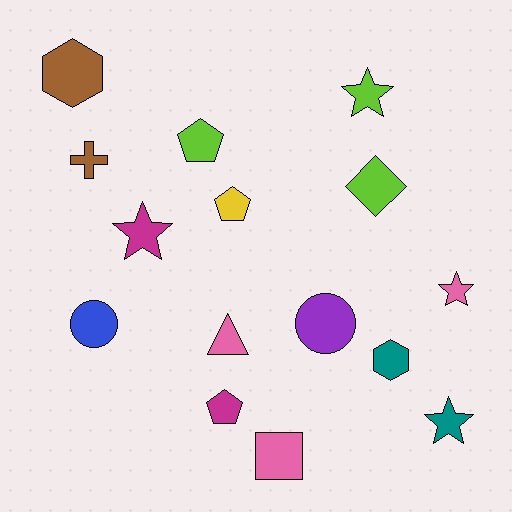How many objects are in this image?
There are 15 objects.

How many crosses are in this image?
There is 1 cross.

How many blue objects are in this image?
There is 1 blue object.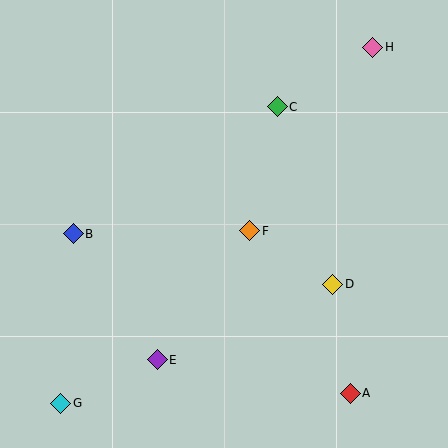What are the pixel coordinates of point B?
Point B is at (73, 234).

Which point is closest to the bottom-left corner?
Point G is closest to the bottom-left corner.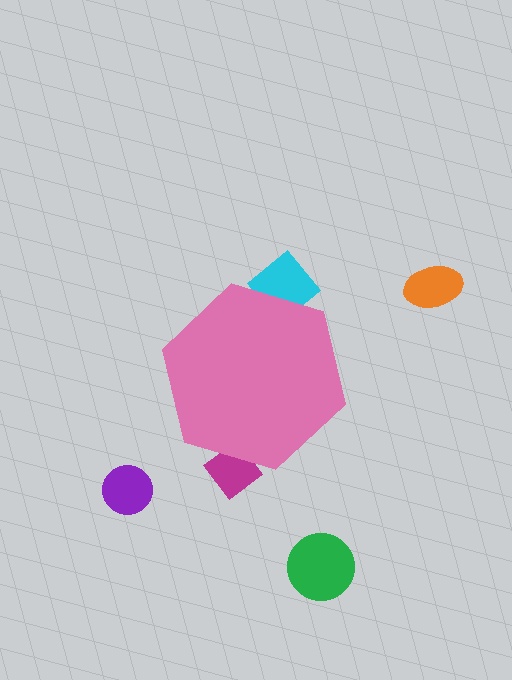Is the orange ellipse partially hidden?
No, the orange ellipse is fully visible.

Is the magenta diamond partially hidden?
Yes, the magenta diamond is partially hidden behind the pink hexagon.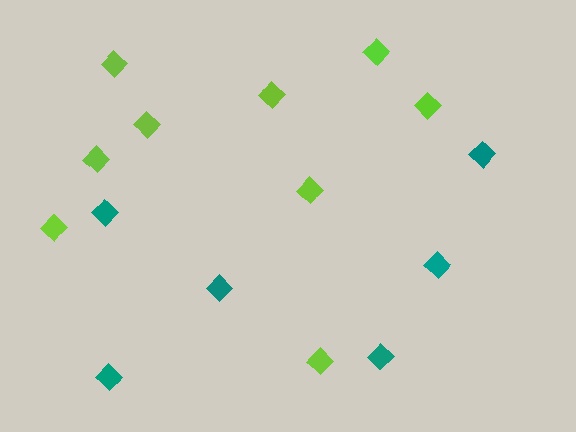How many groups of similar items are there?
There are 2 groups: one group of teal diamonds (6) and one group of lime diamonds (9).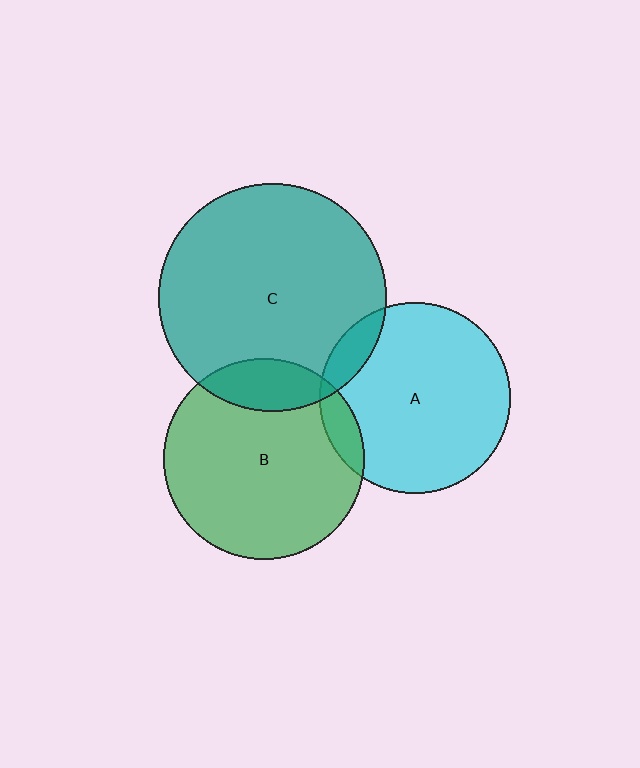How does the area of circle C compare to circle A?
Approximately 1.4 times.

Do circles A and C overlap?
Yes.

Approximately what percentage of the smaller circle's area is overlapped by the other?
Approximately 10%.